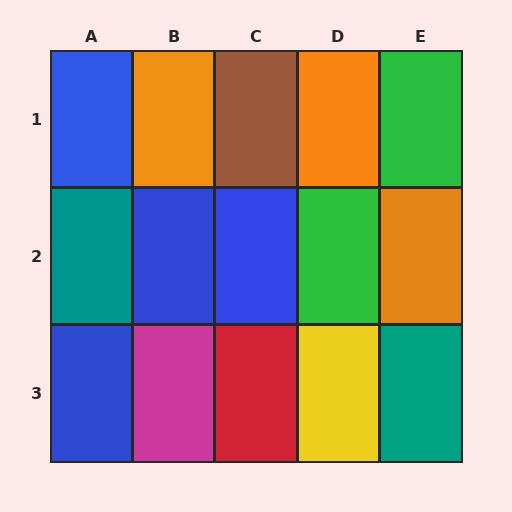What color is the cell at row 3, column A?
Blue.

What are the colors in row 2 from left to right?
Teal, blue, blue, green, orange.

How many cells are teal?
2 cells are teal.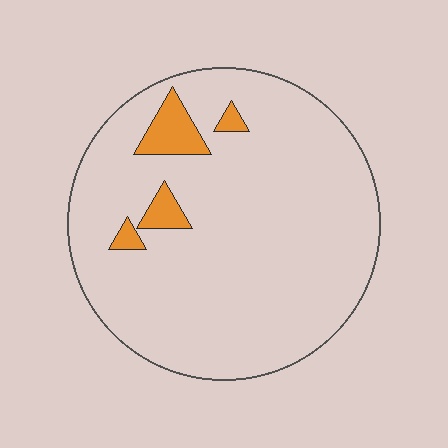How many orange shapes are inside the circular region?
4.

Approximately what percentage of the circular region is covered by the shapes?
Approximately 5%.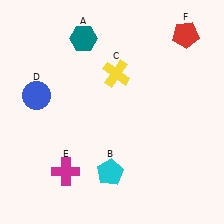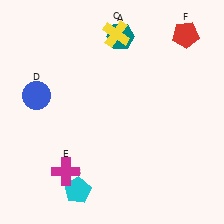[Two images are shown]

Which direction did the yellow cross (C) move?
The yellow cross (C) moved up.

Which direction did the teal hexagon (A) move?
The teal hexagon (A) moved right.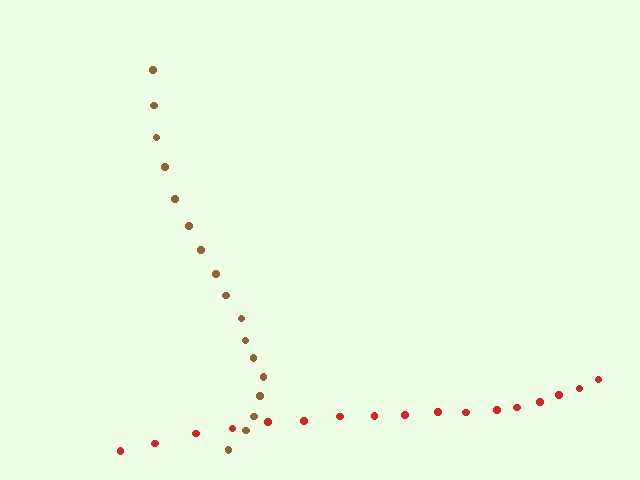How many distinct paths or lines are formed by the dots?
There are 2 distinct paths.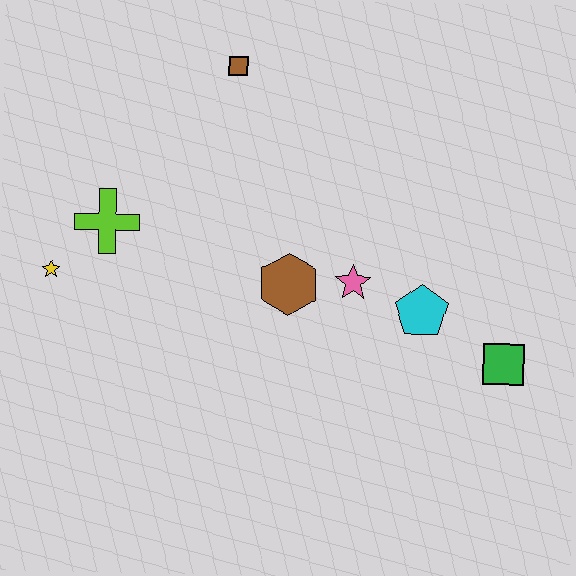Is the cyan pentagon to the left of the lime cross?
No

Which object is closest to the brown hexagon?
The pink star is closest to the brown hexagon.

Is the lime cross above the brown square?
No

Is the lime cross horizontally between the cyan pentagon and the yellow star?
Yes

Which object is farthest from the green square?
The yellow star is farthest from the green square.